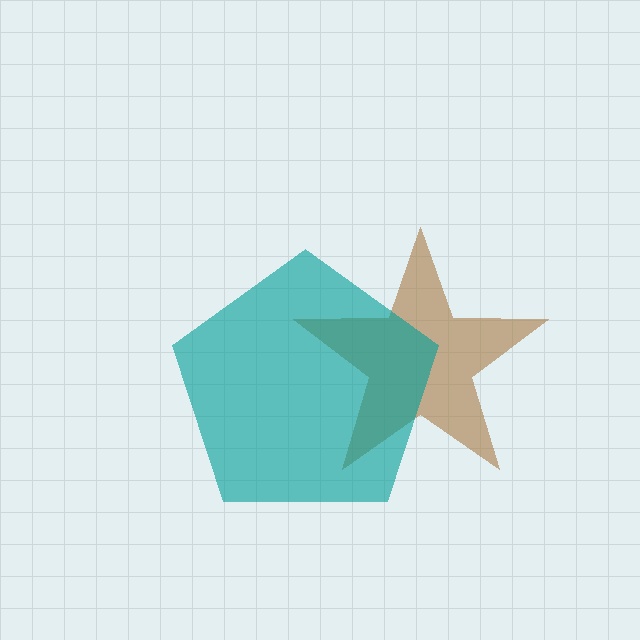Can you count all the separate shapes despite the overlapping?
Yes, there are 2 separate shapes.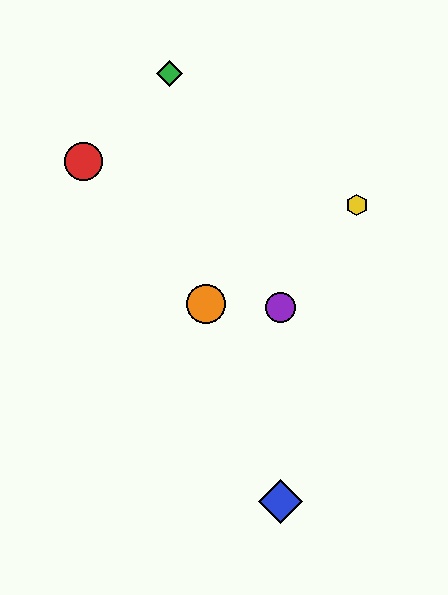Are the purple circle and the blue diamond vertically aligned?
Yes, both are at x≈280.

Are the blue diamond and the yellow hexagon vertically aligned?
No, the blue diamond is at x≈280 and the yellow hexagon is at x≈357.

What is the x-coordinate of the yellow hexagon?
The yellow hexagon is at x≈357.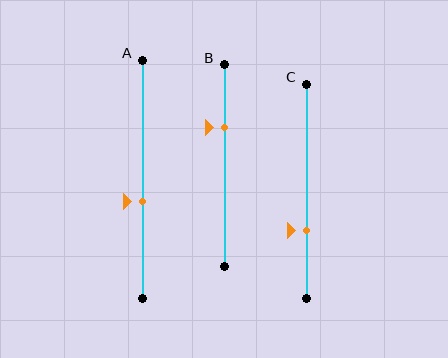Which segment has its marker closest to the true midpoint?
Segment A has its marker closest to the true midpoint.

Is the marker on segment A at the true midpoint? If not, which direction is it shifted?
No, the marker on segment A is shifted downward by about 9% of the segment length.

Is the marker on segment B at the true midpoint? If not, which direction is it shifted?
No, the marker on segment B is shifted upward by about 19% of the segment length.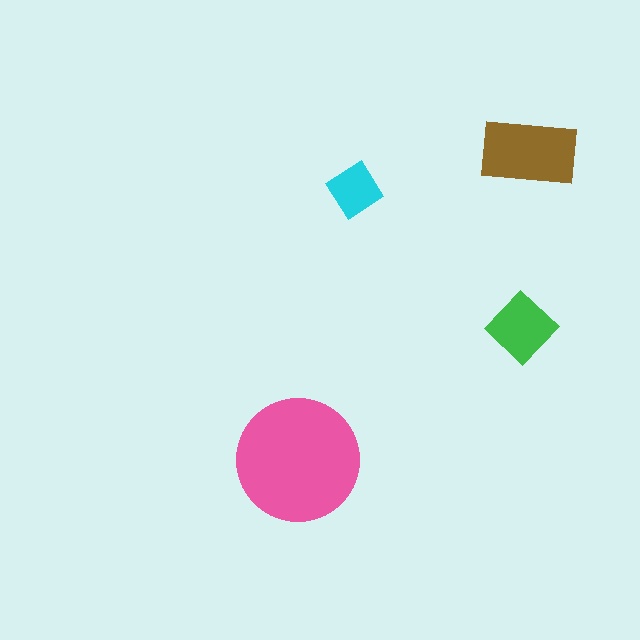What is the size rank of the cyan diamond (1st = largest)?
4th.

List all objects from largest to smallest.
The pink circle, the brown rectangle, the green diamond, the cyan diamond.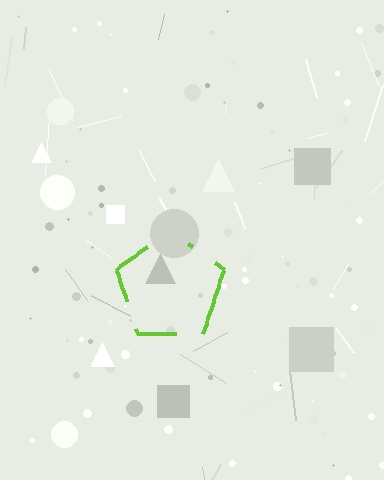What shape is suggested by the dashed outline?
The dashed outline suggests a pentagon.